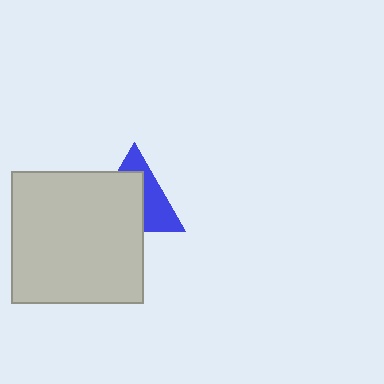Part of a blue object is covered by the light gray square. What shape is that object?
It is a triangle.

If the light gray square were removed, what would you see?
You would see the complete blue triangle.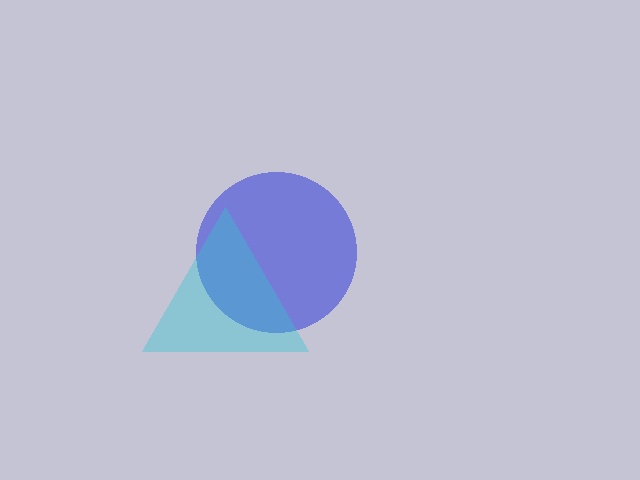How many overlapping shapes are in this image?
There are 2 overlapping shapes in the image.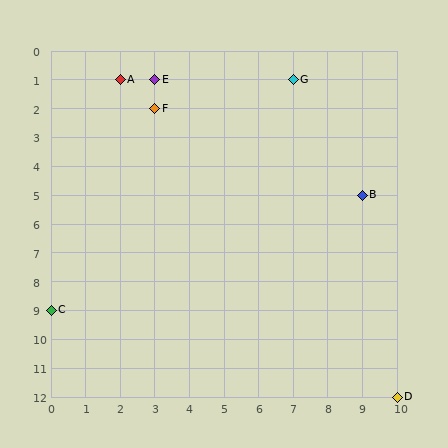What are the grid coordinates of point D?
Point D is at grid coordinates (10, 12).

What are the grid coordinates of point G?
Point G is at grid coordinates (7, 1).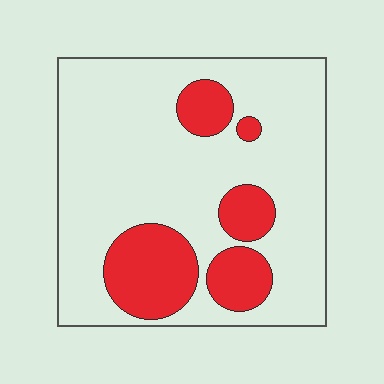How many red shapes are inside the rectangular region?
5.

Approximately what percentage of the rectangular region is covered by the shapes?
Approximately 25%.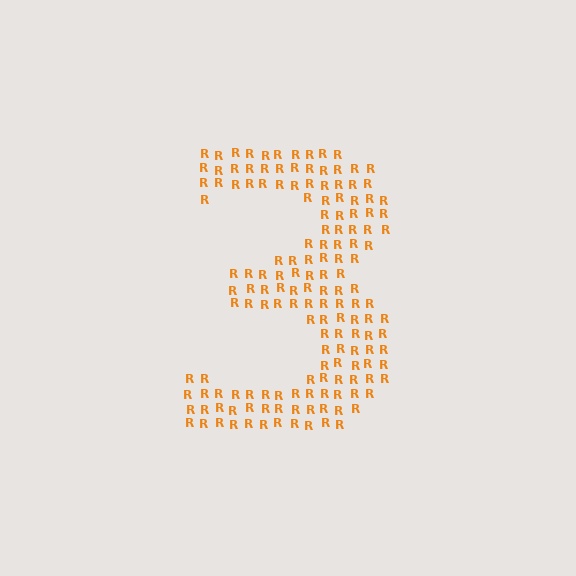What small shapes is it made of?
It is made of small letter R's.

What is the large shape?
The large shape is the digit 3.